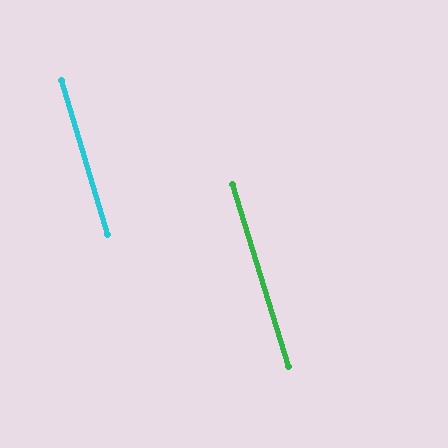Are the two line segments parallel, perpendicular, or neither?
Parallel — their directions differ by only 0.4°.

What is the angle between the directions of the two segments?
Approximately 0 degrees.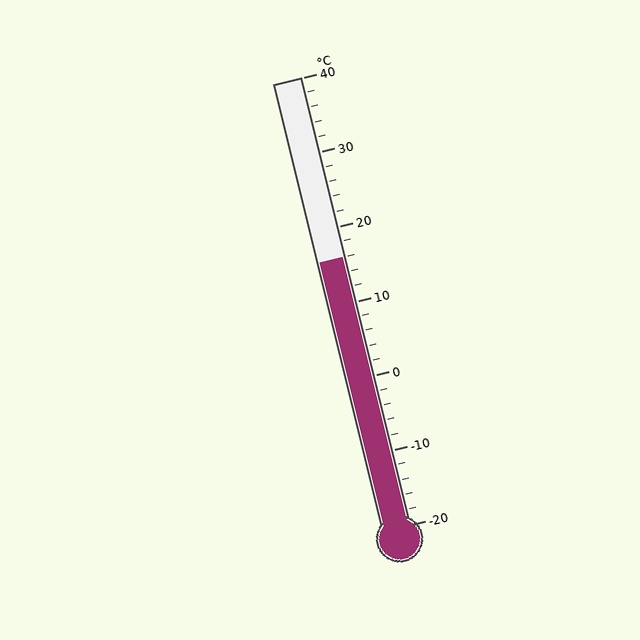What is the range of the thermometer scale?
The thermometer scale ranges from -20°C to 40°C.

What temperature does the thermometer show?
The thermometer shows approximately 16°C.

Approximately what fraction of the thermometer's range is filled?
The thermometer is filled to approximately 60% of its range.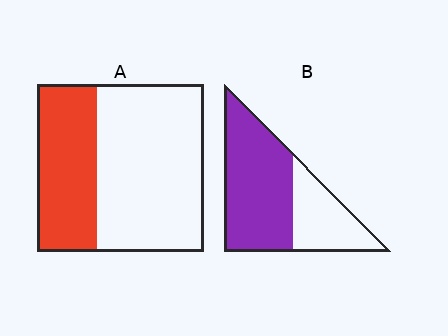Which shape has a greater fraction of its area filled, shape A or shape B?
Shape B.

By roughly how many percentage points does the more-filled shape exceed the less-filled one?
By roughly 30 percentage points (B over A).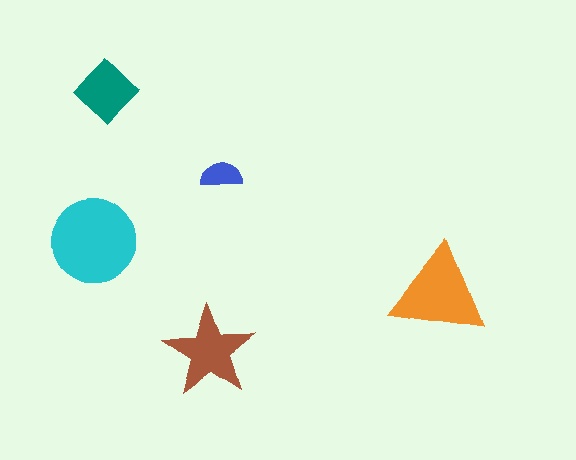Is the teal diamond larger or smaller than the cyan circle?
Smaller.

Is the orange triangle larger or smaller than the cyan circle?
Smaller.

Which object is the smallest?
The blue semicircle.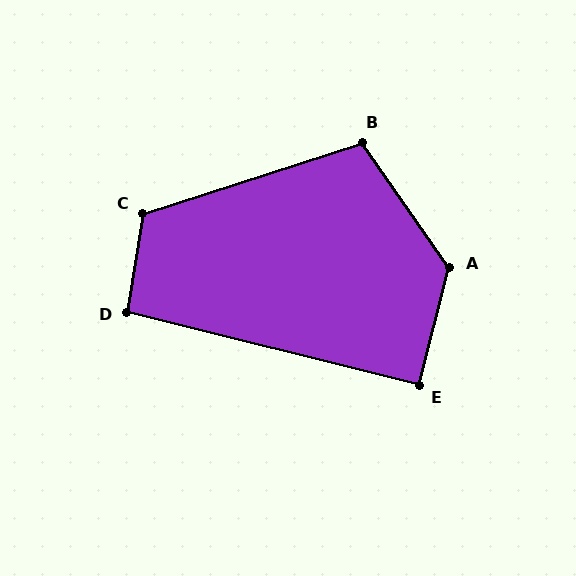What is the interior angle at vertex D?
Approximately 95 degrees (approximately right).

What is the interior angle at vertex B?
Approximately 107 degrees (obtuse).